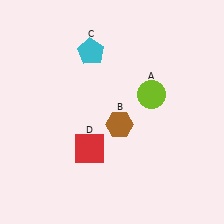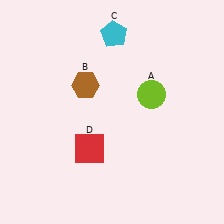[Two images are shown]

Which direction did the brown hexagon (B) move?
The brown hexagon (B) moved up.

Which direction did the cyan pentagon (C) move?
The cyan pentagon (C) moved right.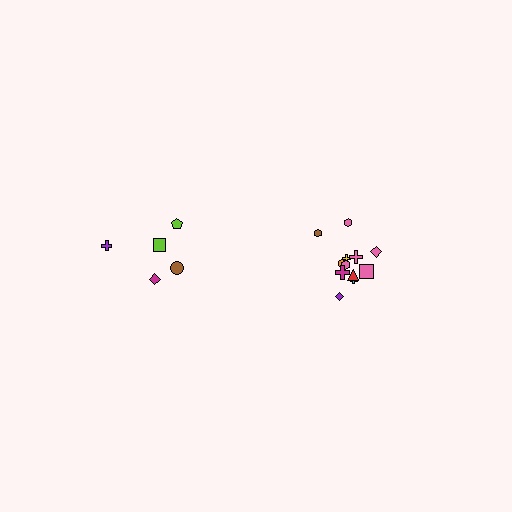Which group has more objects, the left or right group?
The right group.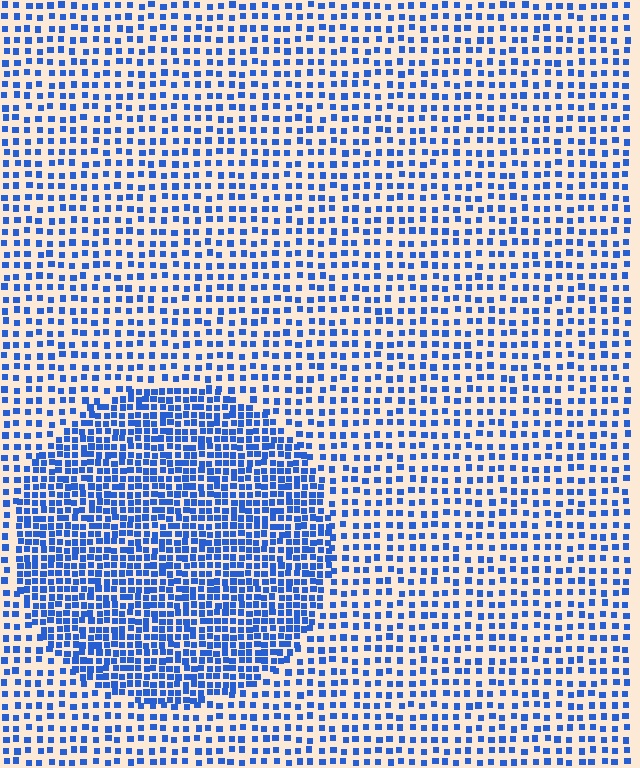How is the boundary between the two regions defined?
The boundary is defined by a change in element density (approximately 2.0x ratio). All elements are the same color, size, and shape.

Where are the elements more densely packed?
The elements are more densely packed inside the circle boundary.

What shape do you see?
I see a circle.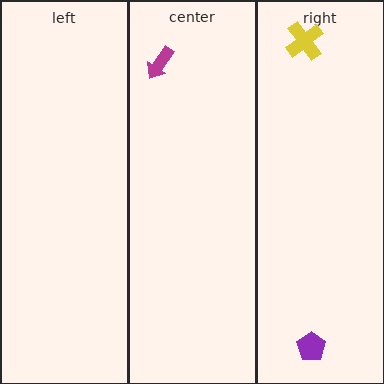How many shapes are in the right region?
2.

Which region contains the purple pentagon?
The right region.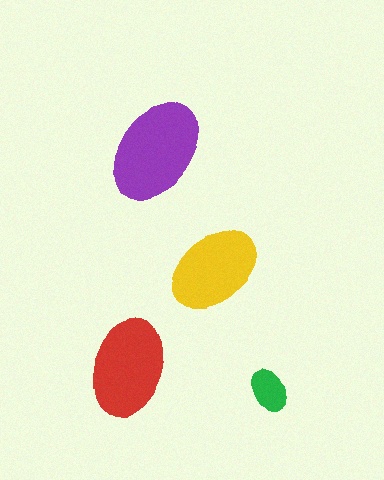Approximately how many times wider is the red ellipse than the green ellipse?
About 2 times wider.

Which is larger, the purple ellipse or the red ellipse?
The purple one.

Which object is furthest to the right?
The green ellipse is rightmost.